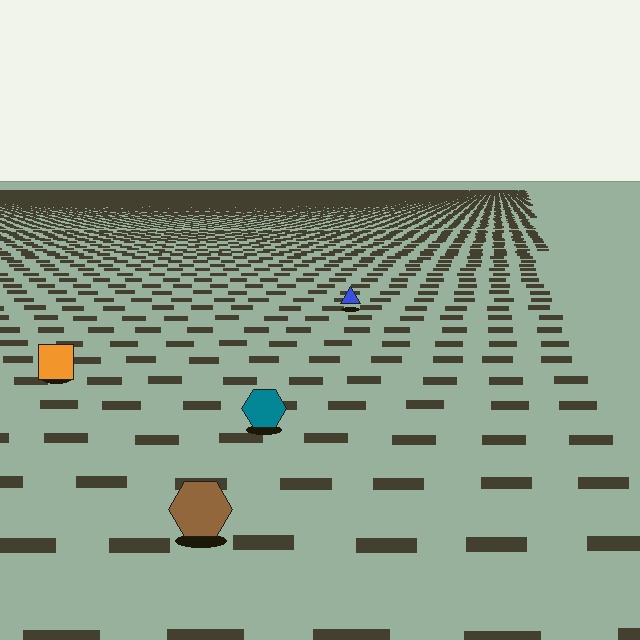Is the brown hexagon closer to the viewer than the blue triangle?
Yes. The brown hexagon is closer — you can tell from the texture gradient: the ground texture is coarser near it.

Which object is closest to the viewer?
The brown hexagon is closest. The texture marks near it are larger and more spread out.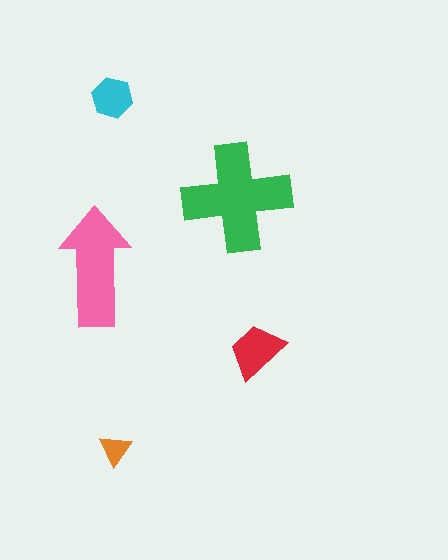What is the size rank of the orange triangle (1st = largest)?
5th.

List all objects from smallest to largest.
The orange triangle, the cyan hexagon, the red trapezoid, the pink arrow, the green cross.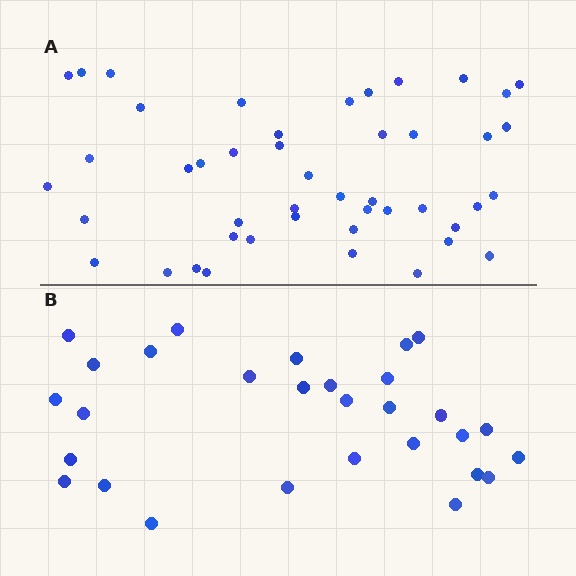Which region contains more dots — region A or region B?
Region A (the top region) has more dots.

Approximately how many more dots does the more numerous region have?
Region A has approximately 15 more dots than region B.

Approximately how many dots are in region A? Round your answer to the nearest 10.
About 50 dots. (The exact count is 46, which rounds to 50.)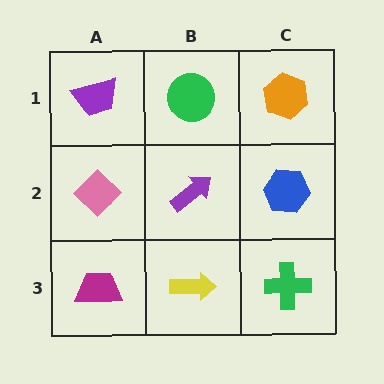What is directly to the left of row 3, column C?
A yellow arrow.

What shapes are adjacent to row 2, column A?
A purple trapezoid (row 1, column A), a magenta trapezoid (row 3, column A), a purple arrow (row 2, column B).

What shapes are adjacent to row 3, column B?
A purple arrow (row 2, column B), a magenta trapezoid (row 3, column A), a green cross (row 3, column C).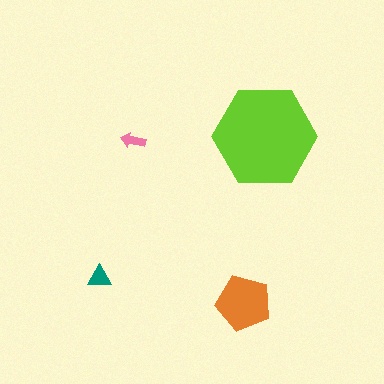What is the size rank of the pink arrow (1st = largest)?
4th.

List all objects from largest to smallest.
The lime hexagon, the orange pentagon, the teal triangle, the pink arrow.